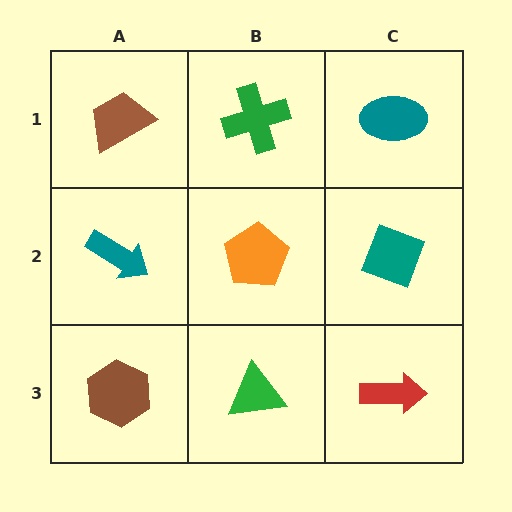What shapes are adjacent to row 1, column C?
A teal diamond (row 2, column C), a green cross (row 1, column B).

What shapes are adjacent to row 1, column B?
An orange pentagon (row 2, column B), a brown trapezoid (row 1, column A), a teal ellipse (row 1, column C).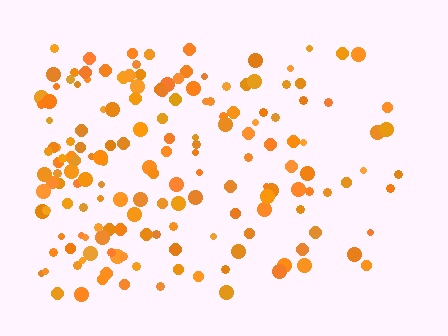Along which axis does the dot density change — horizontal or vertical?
Horizontal.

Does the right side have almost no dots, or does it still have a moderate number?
Still a moderate number, just noticeably fewer than the left.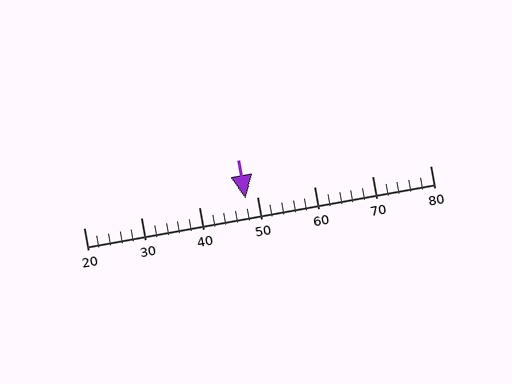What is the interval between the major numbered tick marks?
The major tick marks are spaced 10 units apart.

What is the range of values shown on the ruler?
The ruler shows values from 20 to 80.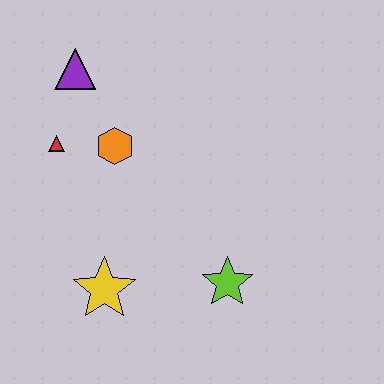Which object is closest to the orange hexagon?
The red triangle is closest to the orange hexagon.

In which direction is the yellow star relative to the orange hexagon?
The yellow star is below the orange hexagon.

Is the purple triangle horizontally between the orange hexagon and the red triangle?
Yes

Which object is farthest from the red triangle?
The lime star is farthest from the red triangle.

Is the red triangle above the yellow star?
Yes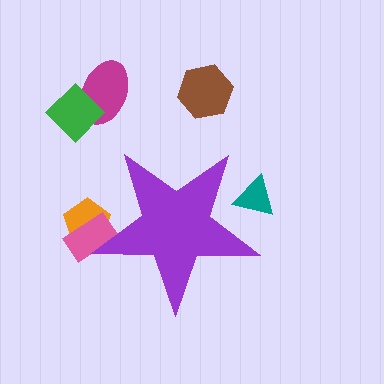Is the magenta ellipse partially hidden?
No, the magenta ellipse is fully visible.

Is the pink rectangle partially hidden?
Yes, the pink rectangle is partially hidden behind the purple star.